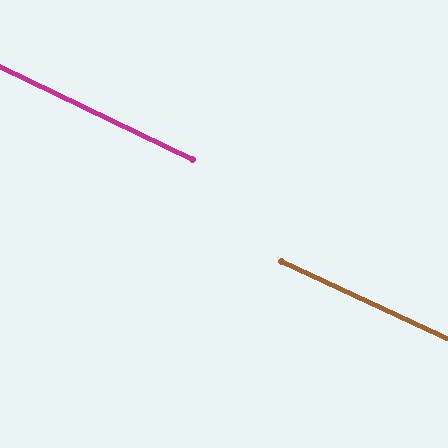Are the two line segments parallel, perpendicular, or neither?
Parallel — their directions differ by only 0.7°.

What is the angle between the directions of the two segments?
Approximately 1 degree.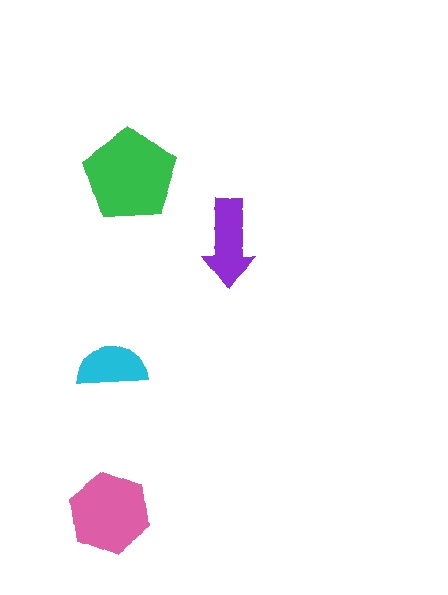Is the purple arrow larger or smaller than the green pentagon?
Smaller.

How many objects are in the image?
There are 4 objects in the image.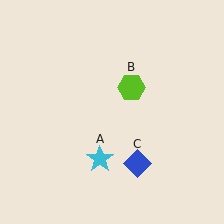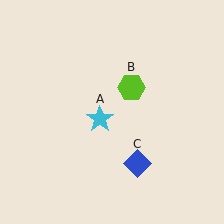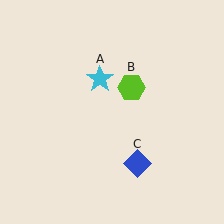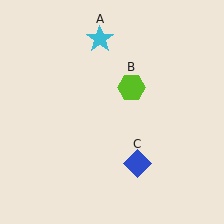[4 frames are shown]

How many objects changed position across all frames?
1 object changed position: cyan star (object A).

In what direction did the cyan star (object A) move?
The cyan star (object A) moved up.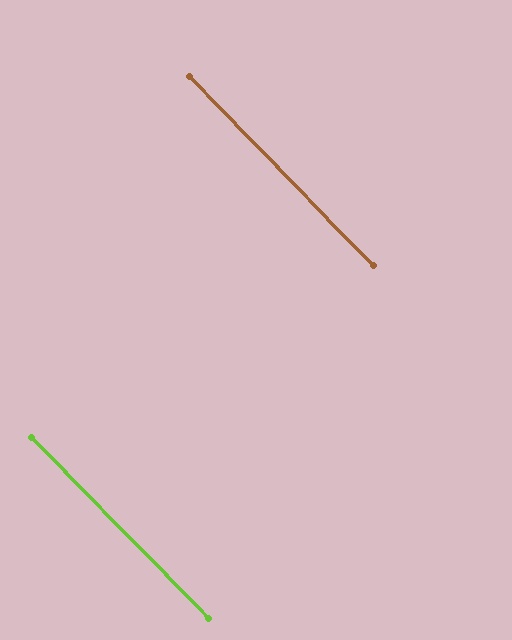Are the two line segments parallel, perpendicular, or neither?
Parallel — their directions differ by only 0.3°.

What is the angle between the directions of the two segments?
Approximately 0 degrees.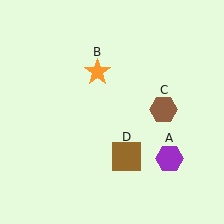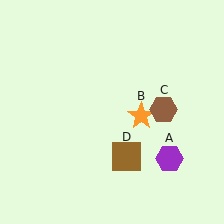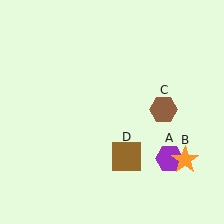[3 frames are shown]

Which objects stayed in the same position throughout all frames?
Purple hexagon (object A) and brown hexagon (object C) and brown square (object D) remained stationary.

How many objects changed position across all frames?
1 object changed position: orange star (object B).